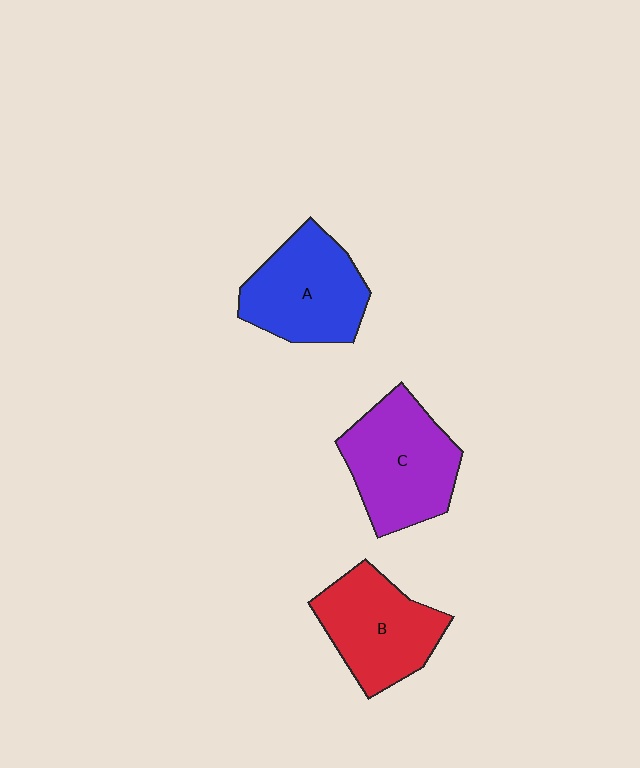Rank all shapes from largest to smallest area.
From largest to smallest: C (purple), A (blue), B (red).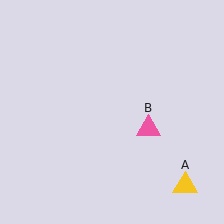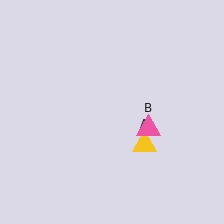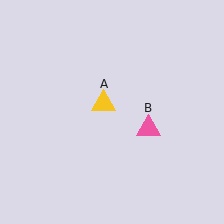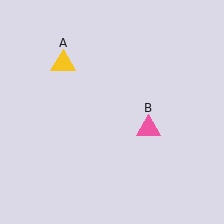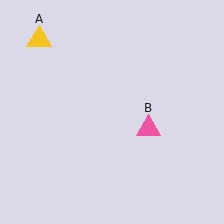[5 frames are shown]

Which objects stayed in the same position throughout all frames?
Pink triangle (object B) remained stationary.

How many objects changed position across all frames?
1 object changed position: yellow triangle (object A).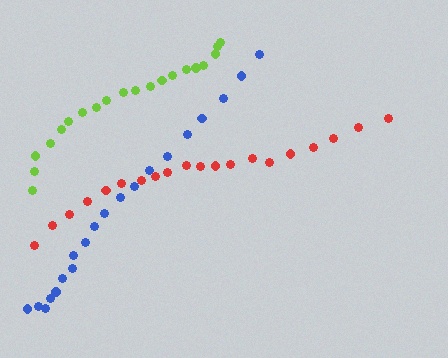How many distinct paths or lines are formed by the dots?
There are 3 distinct paths.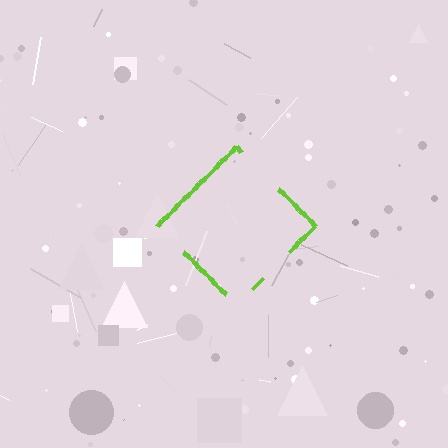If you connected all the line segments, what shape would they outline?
They would outline a diamond.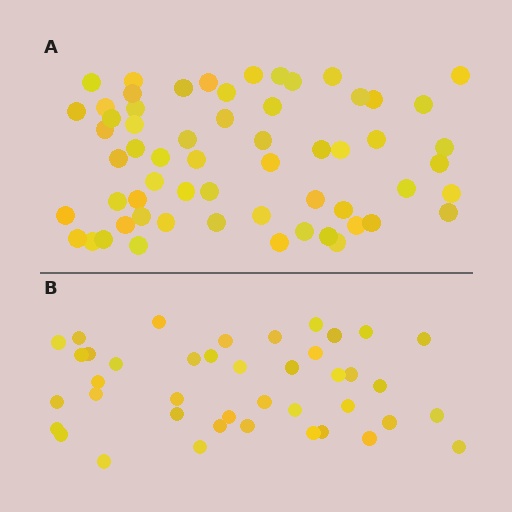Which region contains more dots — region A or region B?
Region A (the top region) has more dots.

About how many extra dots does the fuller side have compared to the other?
Region A has approximately 20 more dots than region B.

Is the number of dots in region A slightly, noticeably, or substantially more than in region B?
Region A has substantially more. The ratio is roughly 1.5 to 1.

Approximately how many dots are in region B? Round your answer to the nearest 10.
About 40 dots. (The exact count is 41, which rounds to 40.)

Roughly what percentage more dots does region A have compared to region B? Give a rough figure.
About 45% more.